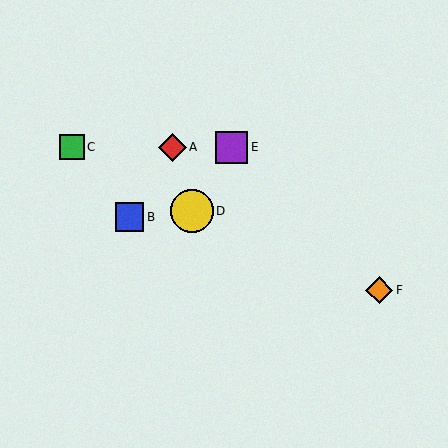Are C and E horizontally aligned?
Yes, both are at y≈147.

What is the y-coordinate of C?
Object C is at y≈147.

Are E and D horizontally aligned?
No, E is at y≈147 and D is at y≈211.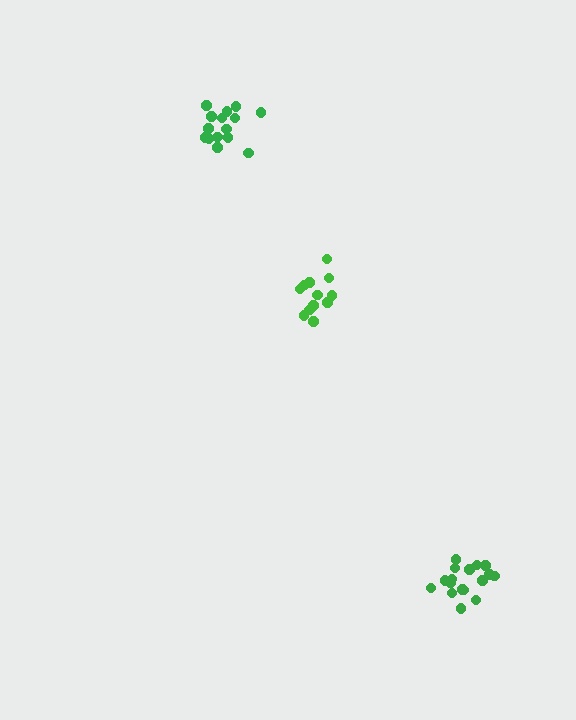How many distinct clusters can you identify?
There are 3 distinct clusters.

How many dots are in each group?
Group 1: 17 dots, Group 2: 15 dots, Group 3: 12 dots (44 total).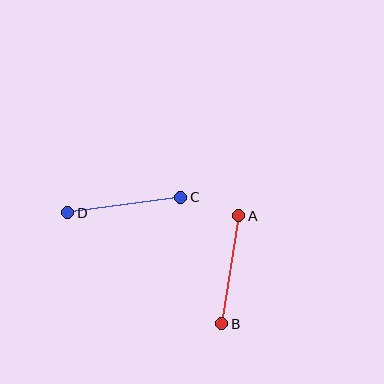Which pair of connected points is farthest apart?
Points C and D are farthest apart.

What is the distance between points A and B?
The distance is approximately 109 pixels.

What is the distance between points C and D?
The distance is approximately 114 pixels.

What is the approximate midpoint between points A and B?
The midpoint is at approximately (230, 270) pixels.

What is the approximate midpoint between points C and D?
The midpoint is at approximately (124, 205) pixels.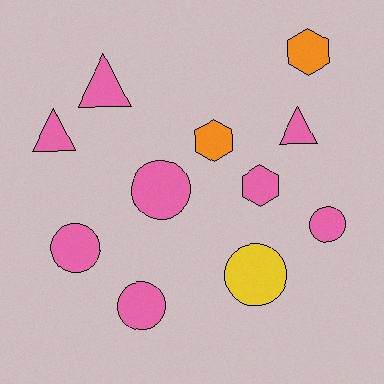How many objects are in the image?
There are 11 objects.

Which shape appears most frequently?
Circle, with 5 objects.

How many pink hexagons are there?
There is 1 pink hexagon.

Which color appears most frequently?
Pink, with 8 objects.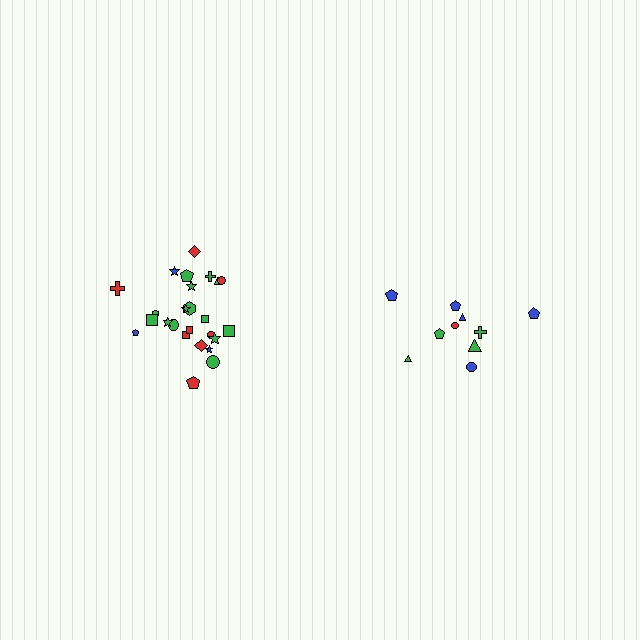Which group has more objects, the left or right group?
The left group.